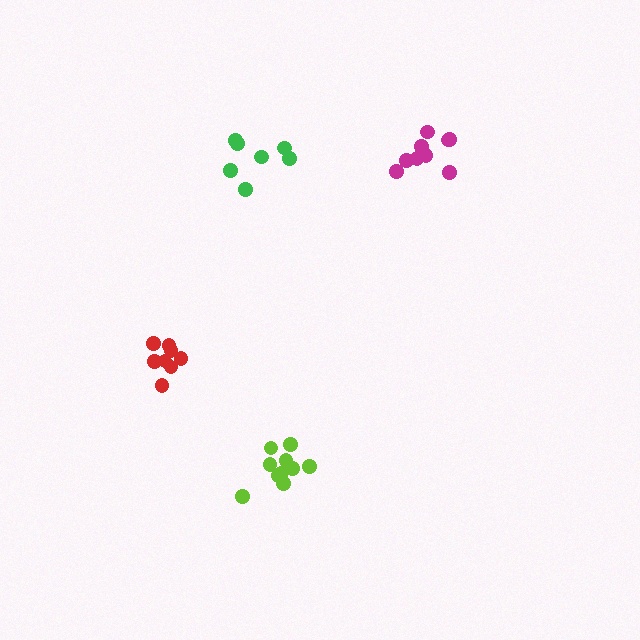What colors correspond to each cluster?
The clusters are colored: lime, red, magenta, green.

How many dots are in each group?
Group 1: 10 dots, Group 2: 8 dots, Group 3: 9 dots, Group 4: 7 dots (34 total).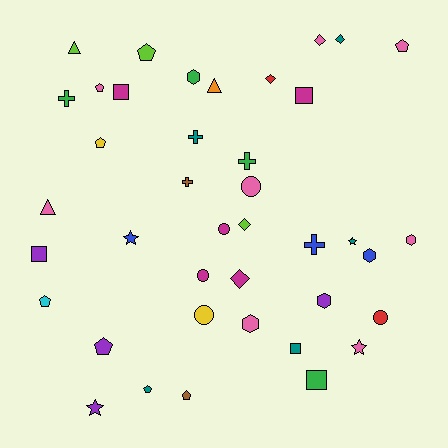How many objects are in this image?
There are 40 objects.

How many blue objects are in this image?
There are 3 blue objects.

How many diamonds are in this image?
There are 5 diamonds.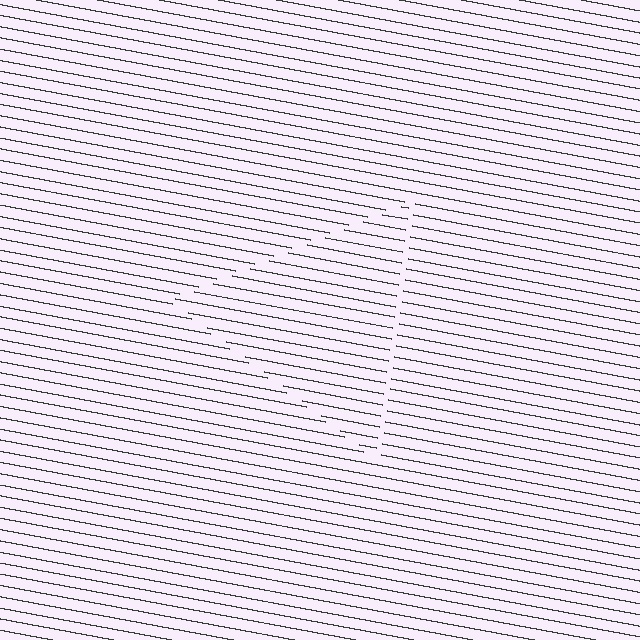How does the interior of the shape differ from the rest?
The interior of the shape contains the same grating, shifted by half a period — the contour is defined by the phase discontinuity where line-ends from the inner and outer gratings abut.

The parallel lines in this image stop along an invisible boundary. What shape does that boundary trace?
An illusory triangle. The interior of the shape contains the same grating, shifted by half a period — the contour is defined by the phase discontinuity where line-ends from the inner and outer gratings abut.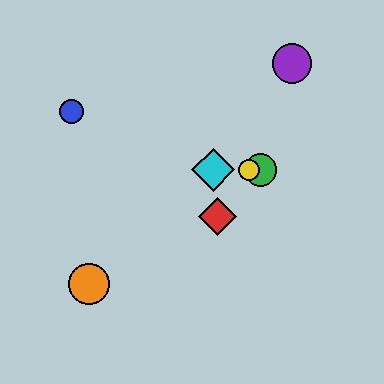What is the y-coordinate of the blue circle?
The blue circle is at y≈112.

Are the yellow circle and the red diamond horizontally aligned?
No, the yellow circle is at y≈170 and the red diamond is at y≈216.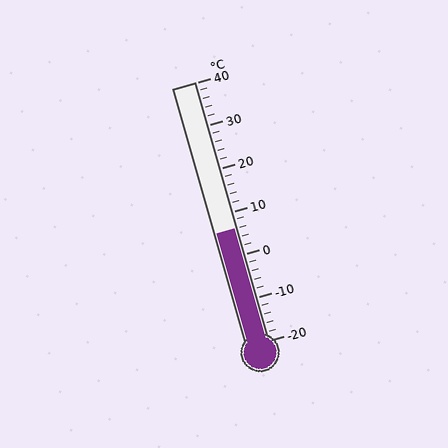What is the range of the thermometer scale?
The thermometer scale ranges from -20°C to 40°C.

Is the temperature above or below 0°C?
The temperature is above 0°C.